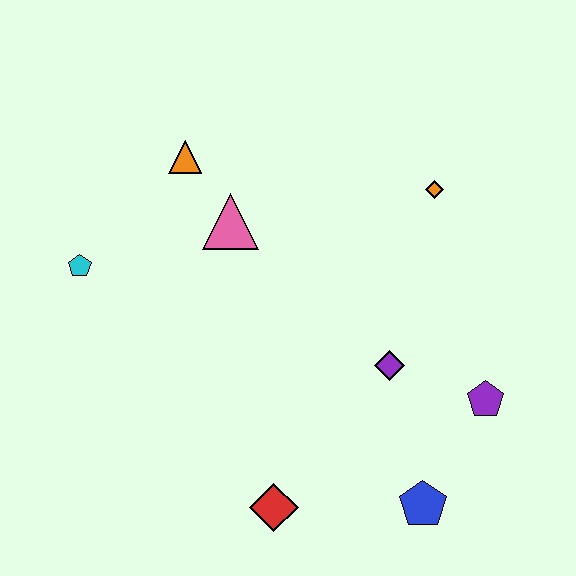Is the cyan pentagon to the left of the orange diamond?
Yes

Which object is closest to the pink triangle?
The orange triangle is closest to the pink triangle.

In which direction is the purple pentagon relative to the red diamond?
The purple pentagon is to the right of the red diamond.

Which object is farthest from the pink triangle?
The blue pentagon is farthest from the pink triangle.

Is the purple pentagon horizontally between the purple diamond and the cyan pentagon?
No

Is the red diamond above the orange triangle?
No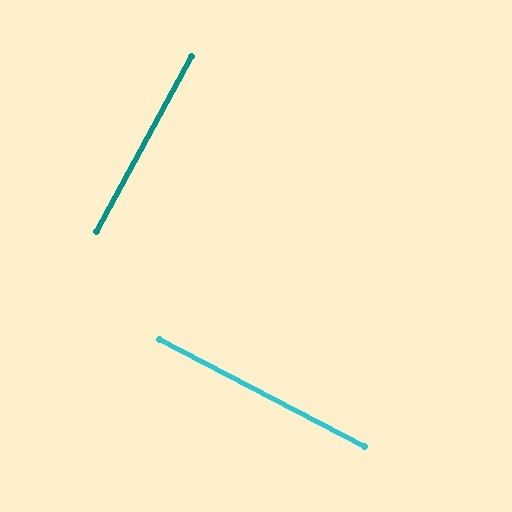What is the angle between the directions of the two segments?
Approximately 89 degrees.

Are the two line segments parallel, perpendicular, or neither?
Perpendicular — they meet at approximately 89°.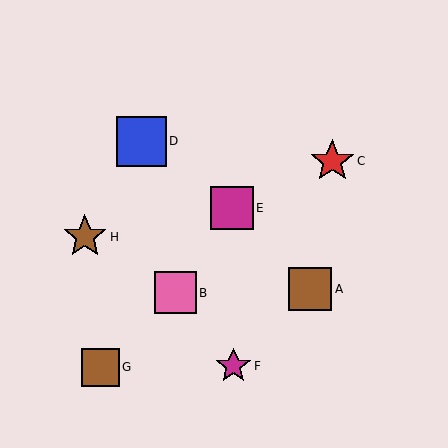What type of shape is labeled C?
Shape C is a red star.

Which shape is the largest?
The blue square (labeled D) is the largest.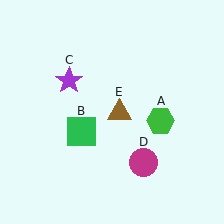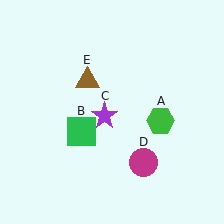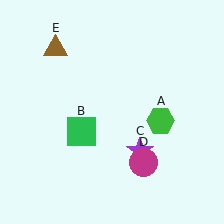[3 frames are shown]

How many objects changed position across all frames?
2 objects changed position: purple star (object C), brown triangle (object E).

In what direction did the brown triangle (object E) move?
The brown triangle (object E) moved up and to the left.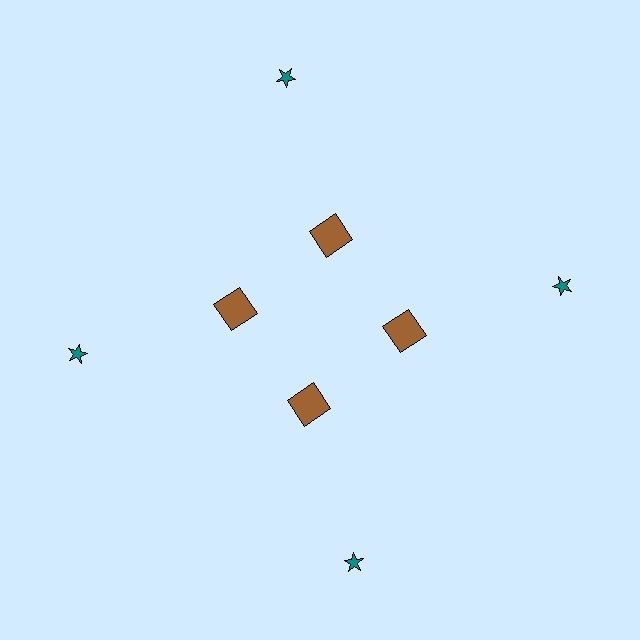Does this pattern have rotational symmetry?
Yes, this pattern has 4-fold rotational symmetry. It looks the same after rotating 90 degrees around the center.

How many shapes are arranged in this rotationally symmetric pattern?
There are 8 shapes, arranged in 4 groups of 2.